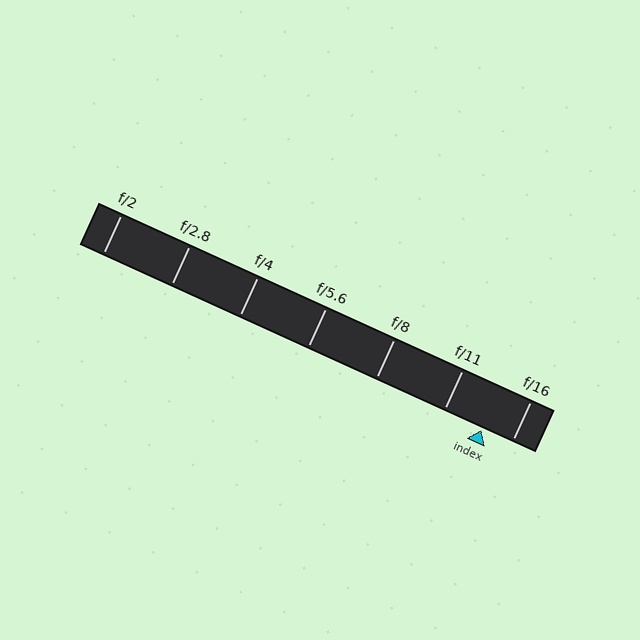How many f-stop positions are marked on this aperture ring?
There are 7 f-stop positions marked.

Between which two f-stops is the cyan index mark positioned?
The index mark is between f/11 and f/16.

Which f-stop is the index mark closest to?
The index mark is closest to f/16.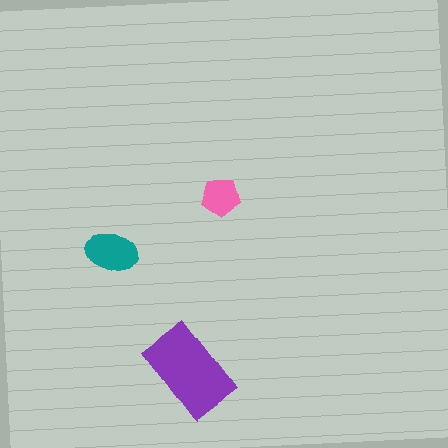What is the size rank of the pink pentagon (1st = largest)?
3rd.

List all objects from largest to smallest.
The purple rectangle, the teal ellipse, the pink pentagon.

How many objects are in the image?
There are 3 objects in the image.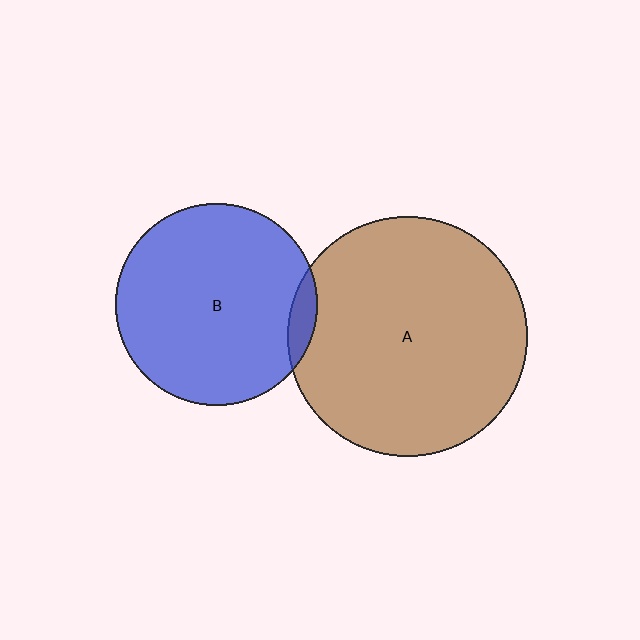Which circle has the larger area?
Circle A (brown).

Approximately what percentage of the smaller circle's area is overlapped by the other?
Approximately 5%.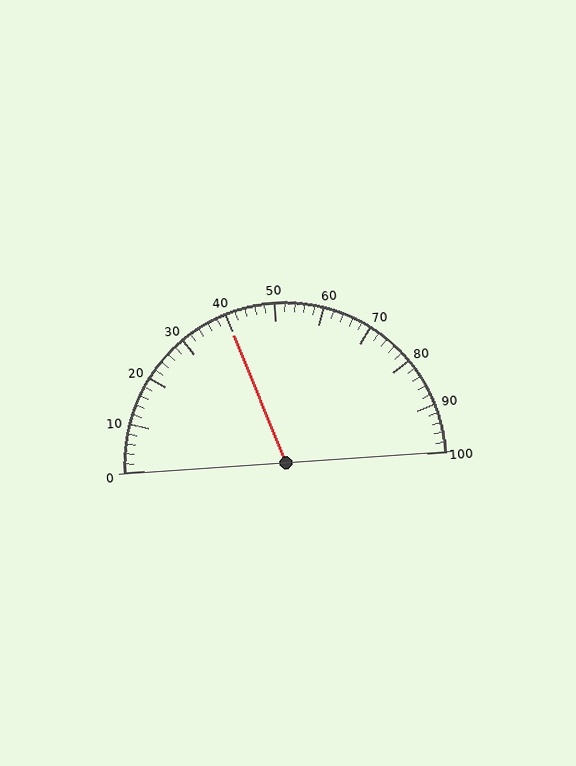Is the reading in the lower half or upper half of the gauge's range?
The reading is in the lower half of the range (0 to 100).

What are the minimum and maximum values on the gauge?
The gauge ranges from 0 to 100.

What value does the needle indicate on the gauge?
The needle indicates approximately 40.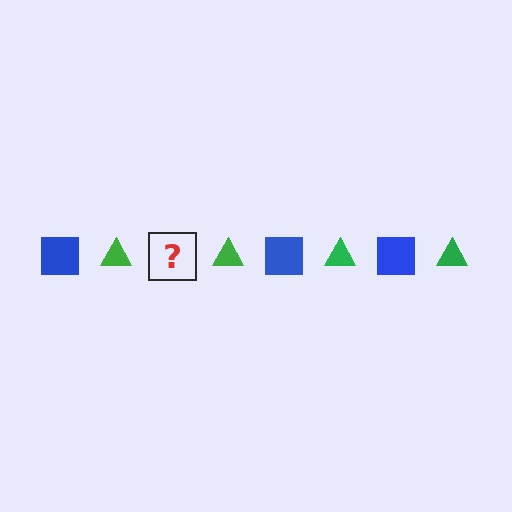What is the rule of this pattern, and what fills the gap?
The rule is that the pattern alternates between blue square and green triangle. The gap should be filled with a blue square.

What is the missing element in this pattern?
The missing element is a blue square.